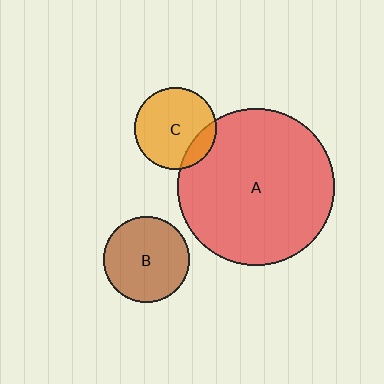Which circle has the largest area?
Circle A (red).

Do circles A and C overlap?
Yes.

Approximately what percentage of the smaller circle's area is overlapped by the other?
Approximately 15%.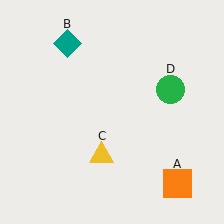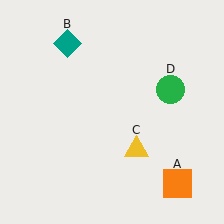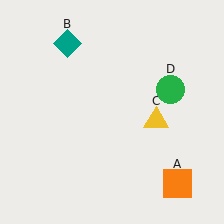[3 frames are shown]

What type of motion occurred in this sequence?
The yellow triangle (object C) rotated counterclockwise around the center of the scene.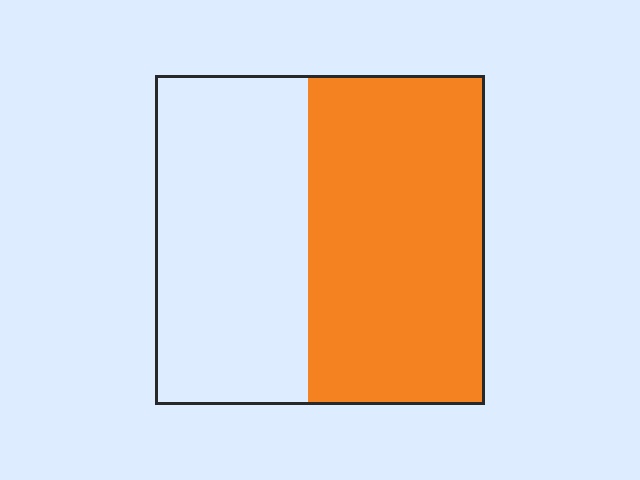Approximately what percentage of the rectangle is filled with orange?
Approximately 55%.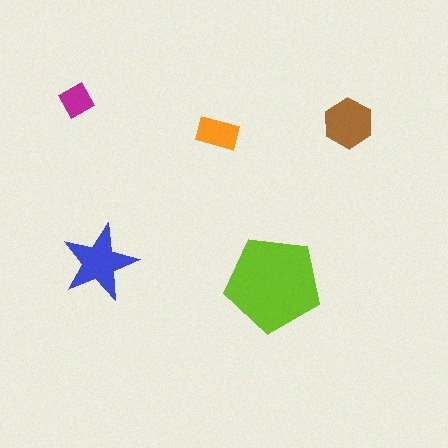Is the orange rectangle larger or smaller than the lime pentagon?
Smaller.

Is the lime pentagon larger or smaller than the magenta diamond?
Larger.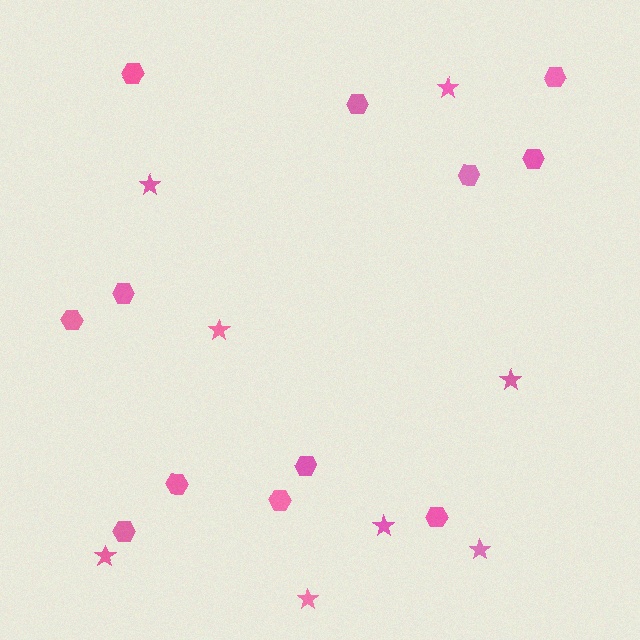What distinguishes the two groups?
There are 2 groups: one group of stars (8) and one group of hexagons (12).